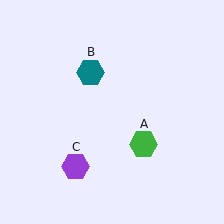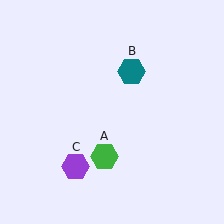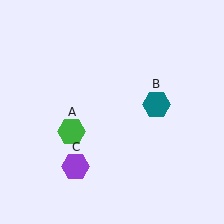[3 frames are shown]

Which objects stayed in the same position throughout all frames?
Purple hexagon (object C) remained stationary.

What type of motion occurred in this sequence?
The green hexagon (object A), teal hexagon (object B) rotated clockwise around the center of the scene.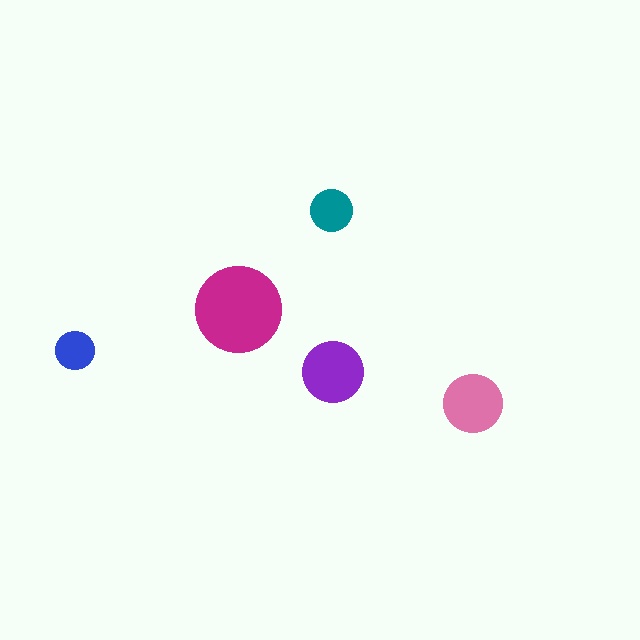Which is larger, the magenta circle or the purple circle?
The magenta one.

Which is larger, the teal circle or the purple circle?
The purple one.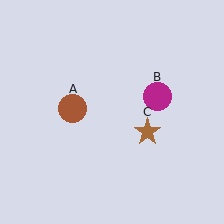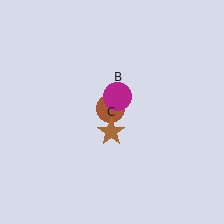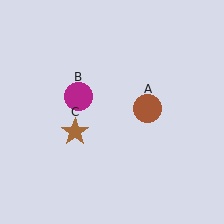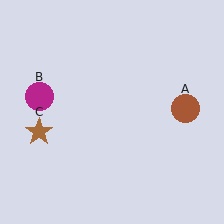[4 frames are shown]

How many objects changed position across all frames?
3 objects changed position: brown circle (object A), magenta circle (object B), brown star (object C).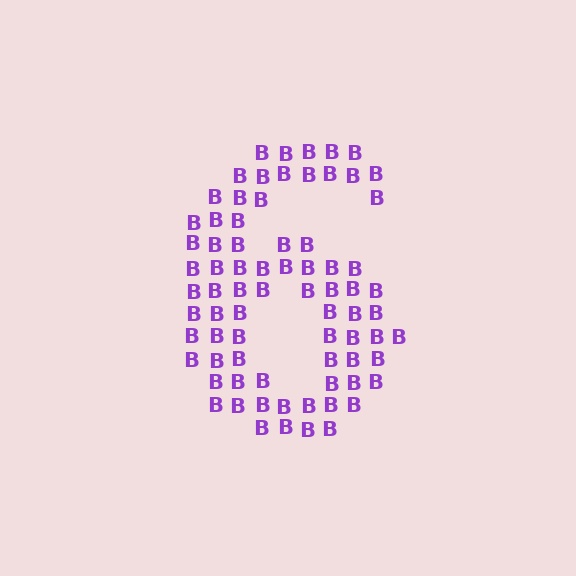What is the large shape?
The large shape is the digit 6.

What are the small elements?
The small elements are letter B's.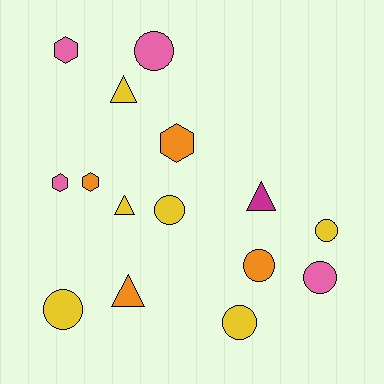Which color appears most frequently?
Yellow, with 6 objects.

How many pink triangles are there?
There are no pink triangles.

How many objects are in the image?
There are 15 objects.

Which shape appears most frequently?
Circle, with 7 objects.